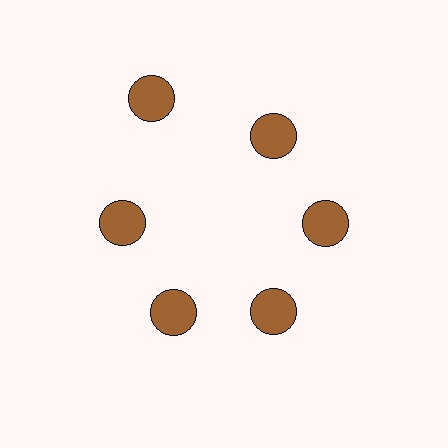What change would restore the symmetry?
The symmetry would be restored by moving it inward, back onto the ring so that all 6 circles sit at equal angles and equal distance from the center.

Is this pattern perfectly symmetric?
No. The 6 brown circles are arranged in a ring, but one element near the 11 o'clock position is pushed outward from the center, breaking the 6-fold rotational symmetry.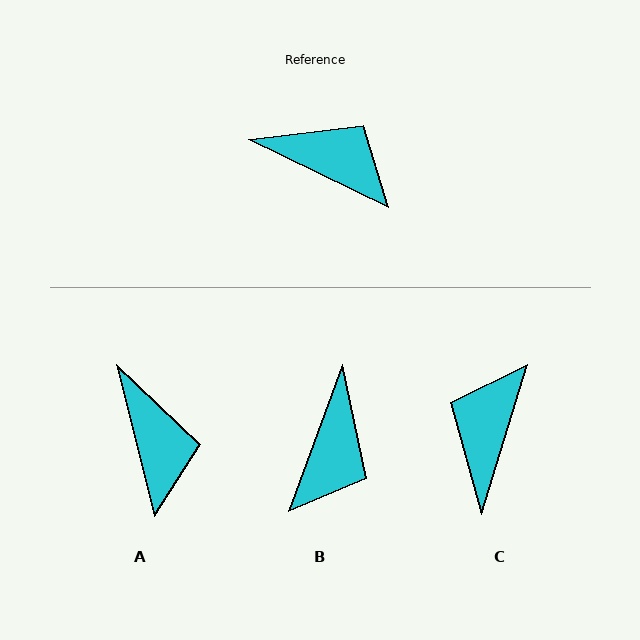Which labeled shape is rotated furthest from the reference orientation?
C, about 99 degrees away.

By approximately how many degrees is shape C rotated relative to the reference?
Approximately 99 degrees counter-clockwise.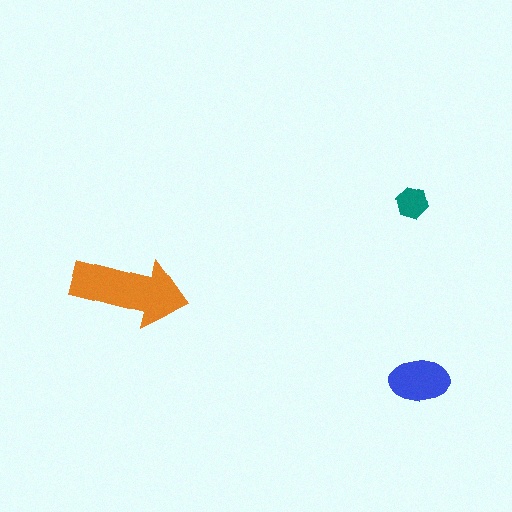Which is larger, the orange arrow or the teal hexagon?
The orange arrow.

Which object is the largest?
The orange arrow.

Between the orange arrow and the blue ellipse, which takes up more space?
The orange arrow.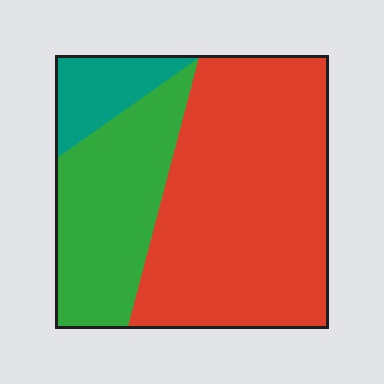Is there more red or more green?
Red.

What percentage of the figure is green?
Green covers roughly 30% of the figure.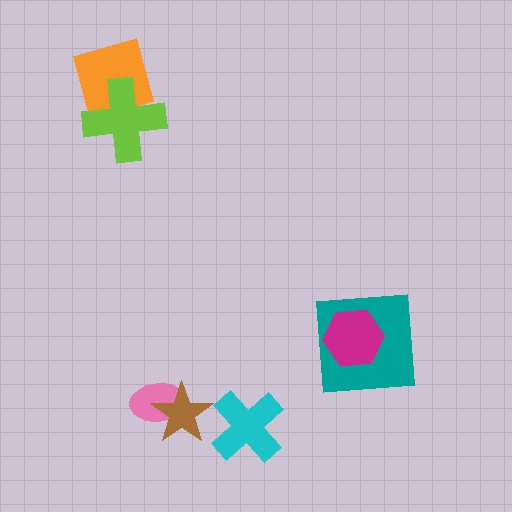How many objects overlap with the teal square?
1 object overlaps with the teal square.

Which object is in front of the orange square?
The lime cross is in front of the orange square.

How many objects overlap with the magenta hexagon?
1 object overlaps with the magenta hexagon.